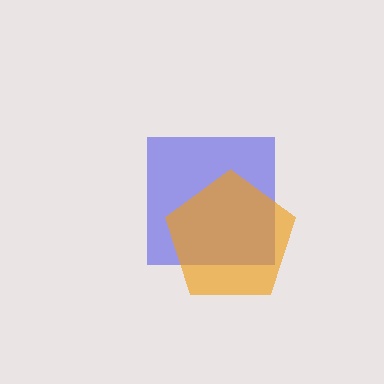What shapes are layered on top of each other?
The layered shapes are: a blue square, an orange pentagon.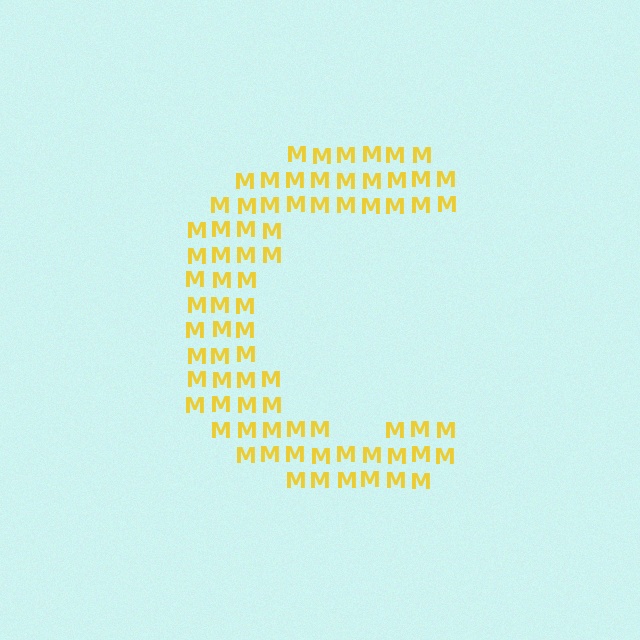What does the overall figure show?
The overall figure shows the letter C.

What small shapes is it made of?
It is made of small letter M's.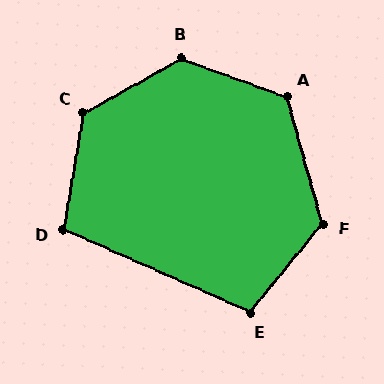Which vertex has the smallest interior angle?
D, at approximately 104 degrees.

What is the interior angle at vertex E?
Approximately 105 degrees (obtuse).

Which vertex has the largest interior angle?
B, at approximately 131 degrees.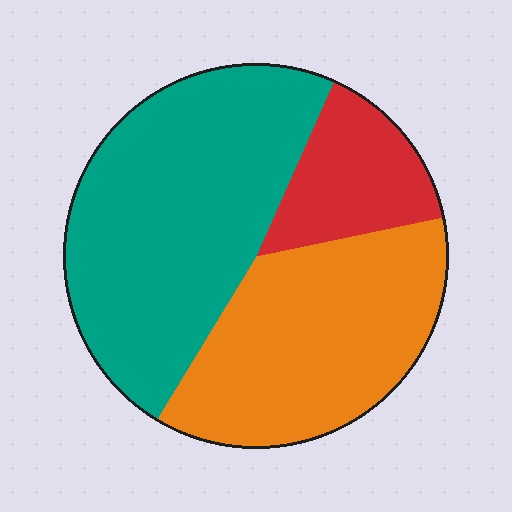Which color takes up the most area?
Teal, at roughly 50%.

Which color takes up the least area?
Red, at roughly 15%.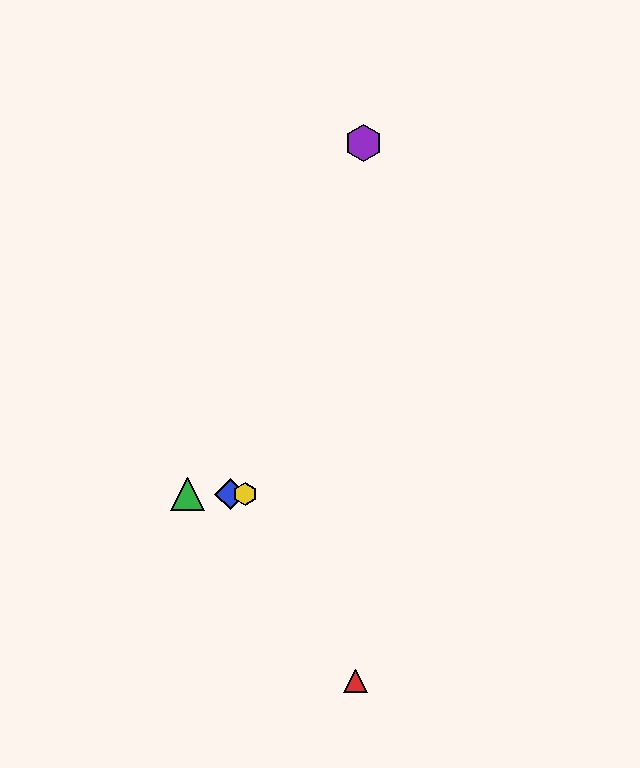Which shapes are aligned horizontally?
The blue diamond, the green triangle, the yellow hexagon are aligned horizontally.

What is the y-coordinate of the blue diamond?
The blue diamond is at y≈494.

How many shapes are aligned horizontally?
3 shapes (the blue diamond, the green triangle, the yellow hexagon) are aligned horizontally.